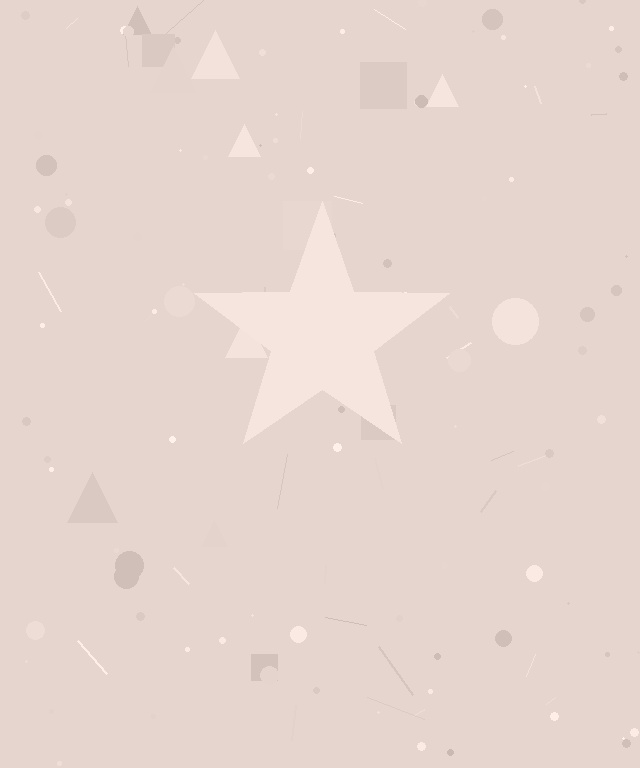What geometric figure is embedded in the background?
A star is embedded in the background.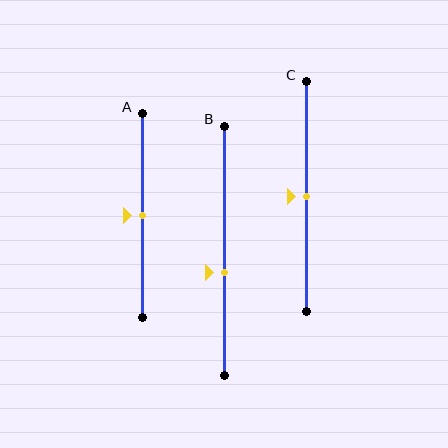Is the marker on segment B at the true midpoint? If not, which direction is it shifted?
No, the marker on segment B is shifted downward by about 9% of the segment length.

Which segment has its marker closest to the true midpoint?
Segment A has its marker closest to the true midpoint.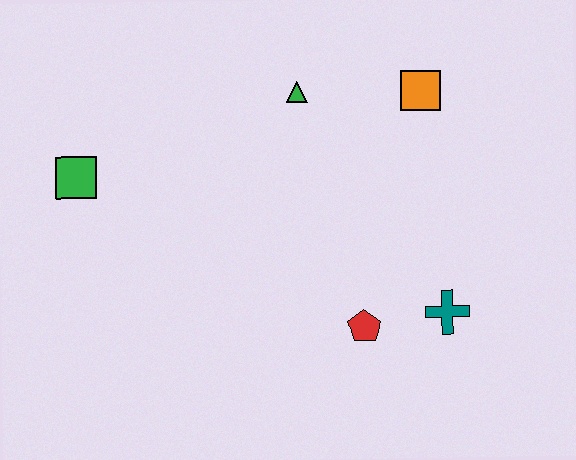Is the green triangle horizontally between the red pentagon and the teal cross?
No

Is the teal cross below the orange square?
Yes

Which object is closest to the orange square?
The green triangle is closest to the orange square.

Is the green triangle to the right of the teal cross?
No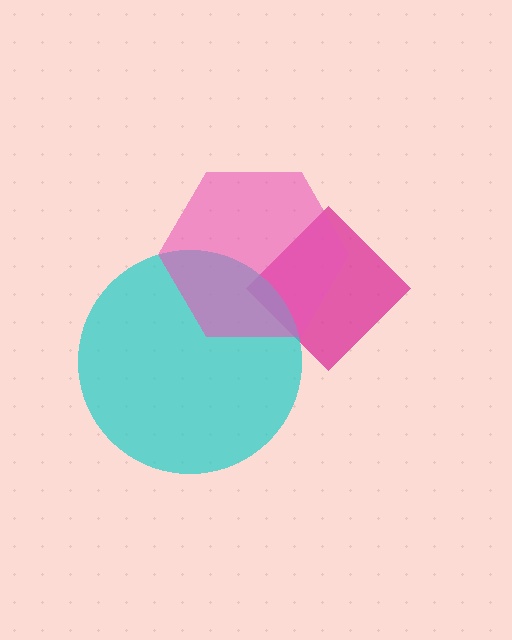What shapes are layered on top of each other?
The layered shapes are: a magenta diamond, a cyan circle, a pink hexagon.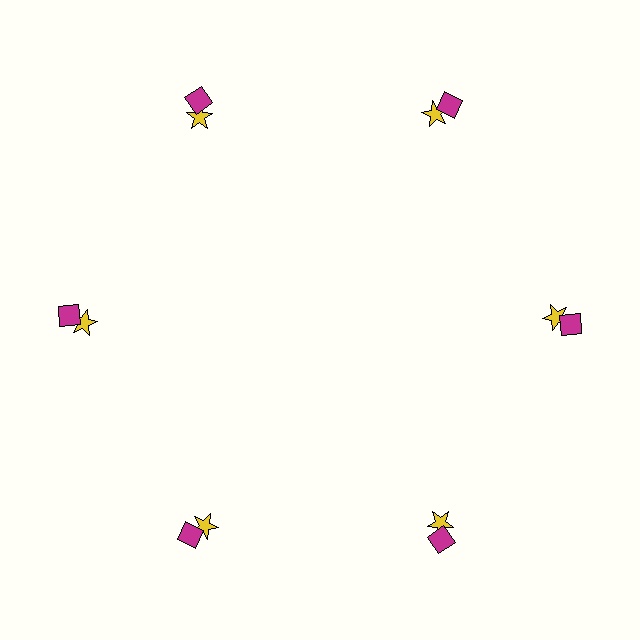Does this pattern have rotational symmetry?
Yes, this pattern has 6-fold rotational symmetry. It looks the same after rotating 60 degrees around the center.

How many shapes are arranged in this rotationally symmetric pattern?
There are 12 shapes, arranged in 6 groups of 2.